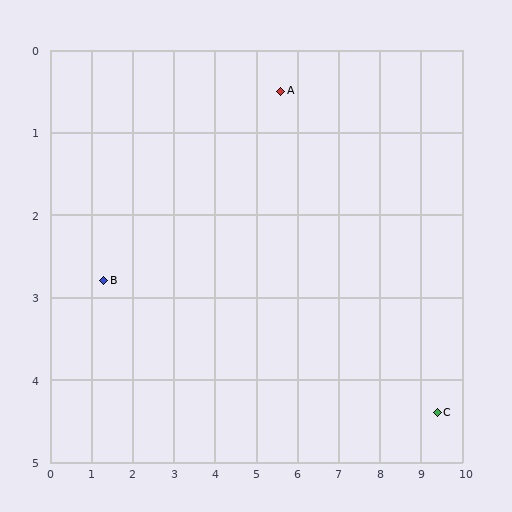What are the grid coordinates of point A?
Point A is at approximately (5.6, 0.5).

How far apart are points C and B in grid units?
Points C and B are about 8.3 grid units apart.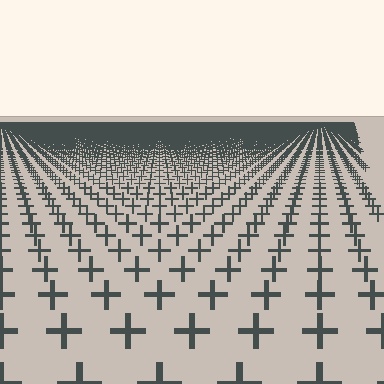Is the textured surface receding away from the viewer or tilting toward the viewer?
The surface is receding away from the viewer. Texture elements get smaller and denser toward the top.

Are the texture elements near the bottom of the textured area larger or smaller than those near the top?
Larger. Near the bottom, elements are closer to the viewer and appear at a bigger on-screen size.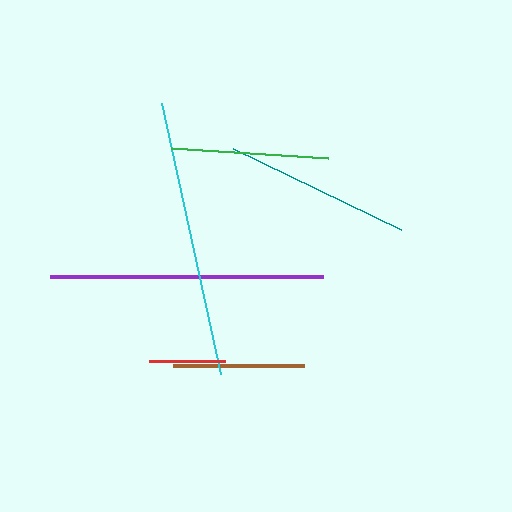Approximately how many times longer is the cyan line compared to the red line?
The cyan line is approximately 3.6 times the length of the red line.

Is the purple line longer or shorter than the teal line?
The purple line is longer than the teal line.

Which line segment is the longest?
The cyan line is the longest at approximately 277 pixels.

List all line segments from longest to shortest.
From longest to shortest: cyan, purple, teal, green, brown, red.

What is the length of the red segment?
The red segment is approximately 76 pixels long.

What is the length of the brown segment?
The brown segment is approximately 131 pixels long.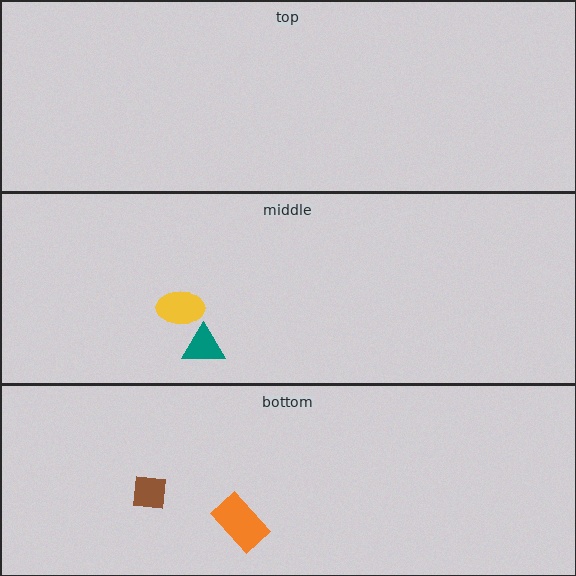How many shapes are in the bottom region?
2.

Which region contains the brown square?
The bottom region.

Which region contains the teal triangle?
The middle region.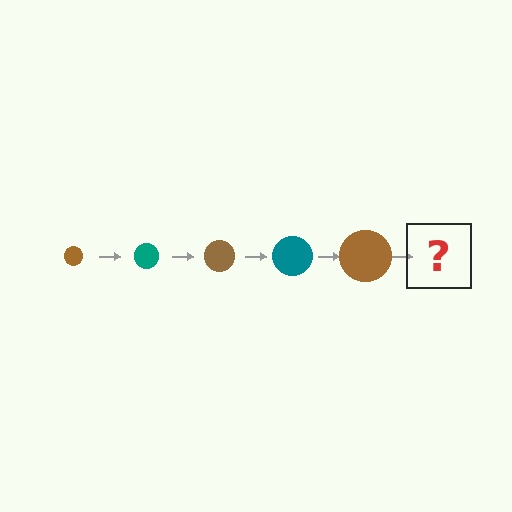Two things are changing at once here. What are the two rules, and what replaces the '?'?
The two rules are that the circle grows larger each step and the color cycles through brown and teal. The '?' should be a teal circle, larger than the previous one.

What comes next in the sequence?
The next element should be a teal circle, larger than the previous one.